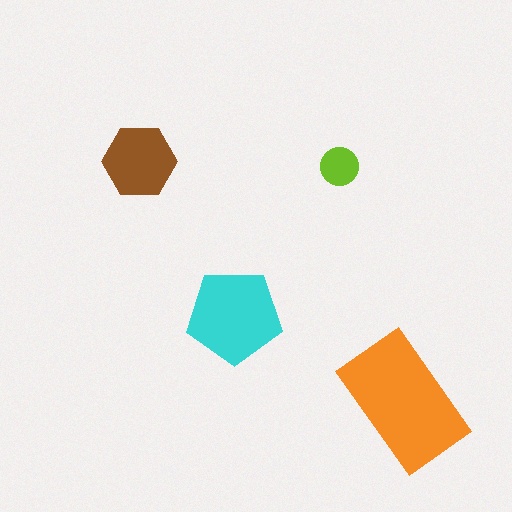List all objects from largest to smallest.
The orange rectangle, the cyan pentagon, the brown hexagon, the lime circle.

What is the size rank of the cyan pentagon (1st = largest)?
2nd.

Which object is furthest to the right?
The orange rectangle is rightmost.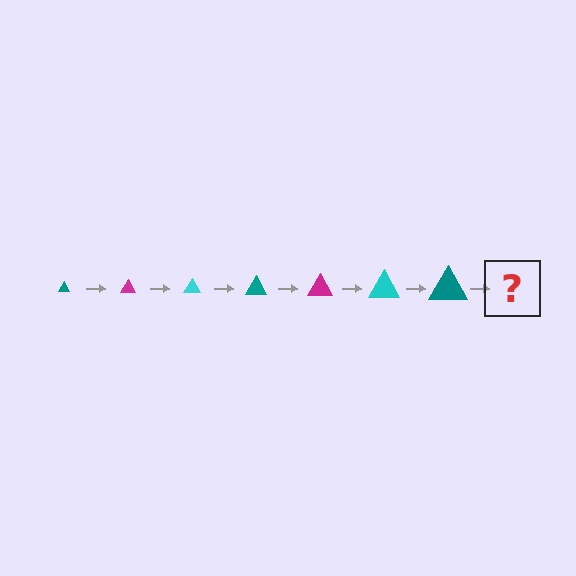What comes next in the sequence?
The next element should be a magenta triangle, larger than the previous one.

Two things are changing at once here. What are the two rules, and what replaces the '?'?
The two rules are that the triangle grows larger each step and the color cycles through teal, magenta, and cyan. The '?' should be a magenta triangle, larger than the previous one.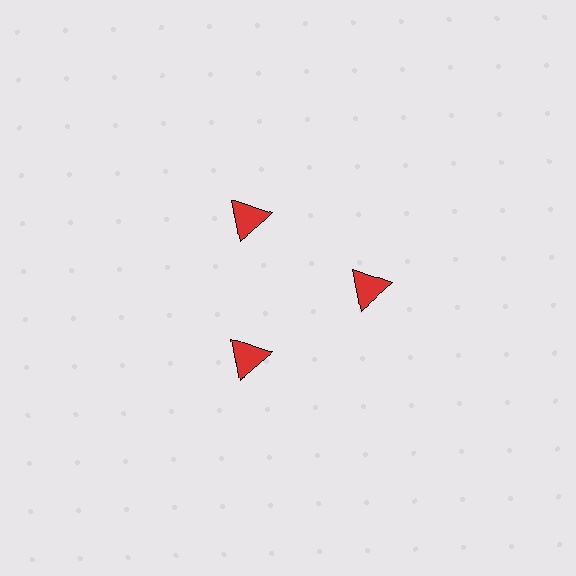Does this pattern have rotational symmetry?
Yes, this pattern has 3-fold rotational symmetry. It looks the same after rotating 120 degrees around the center.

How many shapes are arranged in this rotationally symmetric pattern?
There are 3 shapes, arranged in 3 groups of 1.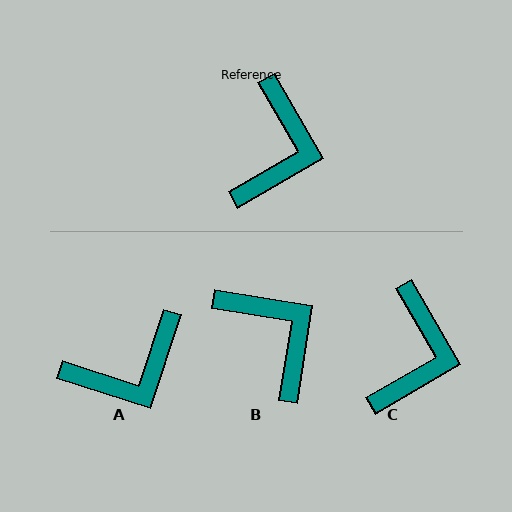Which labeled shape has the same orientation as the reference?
C.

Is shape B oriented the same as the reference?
No, it is off by about 51 degrees.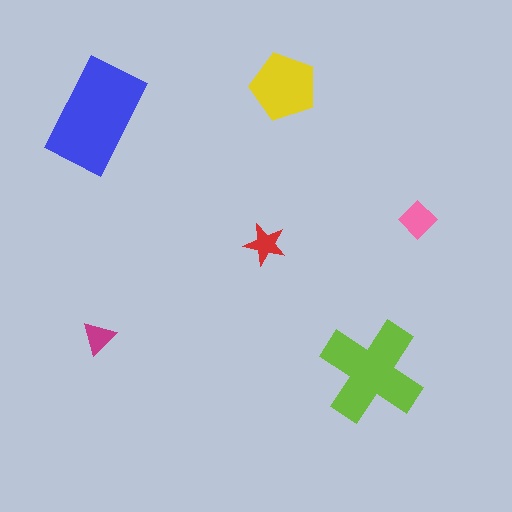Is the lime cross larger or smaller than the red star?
Larger.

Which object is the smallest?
The magenta triangle.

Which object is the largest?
The blue rectangle.